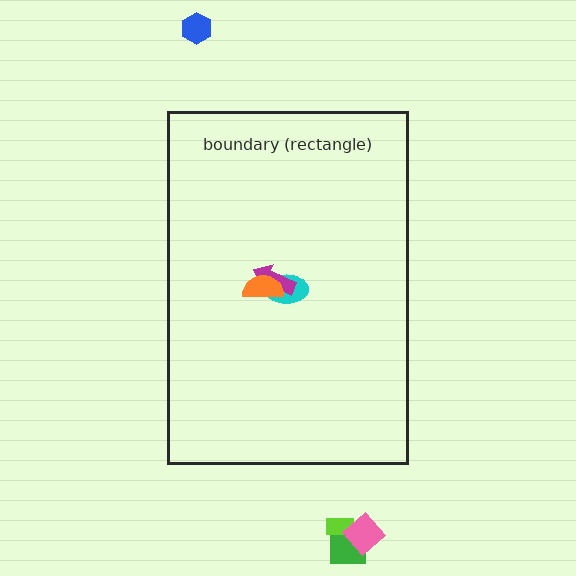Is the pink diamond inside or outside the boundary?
Outside.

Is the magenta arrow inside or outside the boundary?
Inside.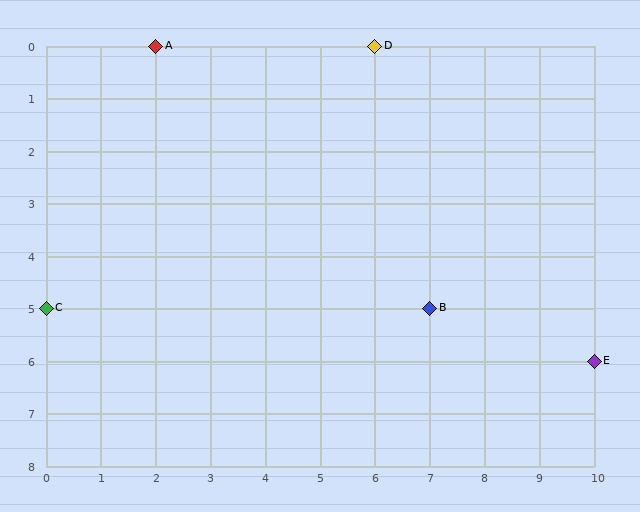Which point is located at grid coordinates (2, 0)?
Point A is at (2, 0).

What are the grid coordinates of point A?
Point A is at grid coordinates (2, 0).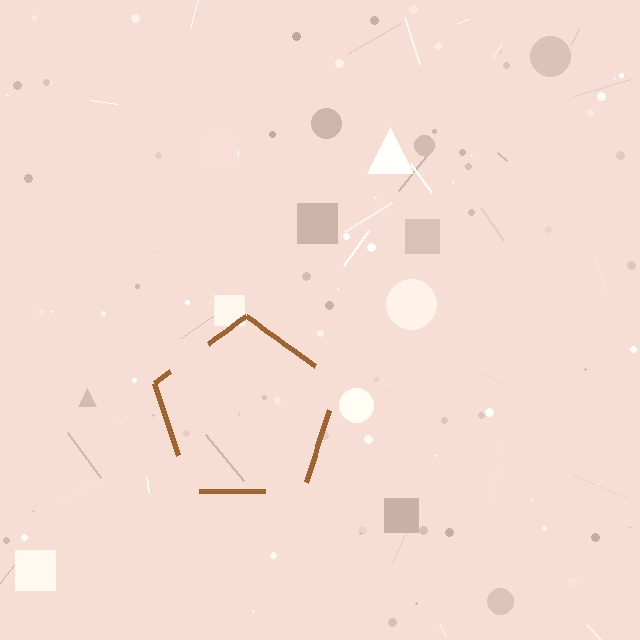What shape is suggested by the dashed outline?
The dashed outline suggests a pentagon.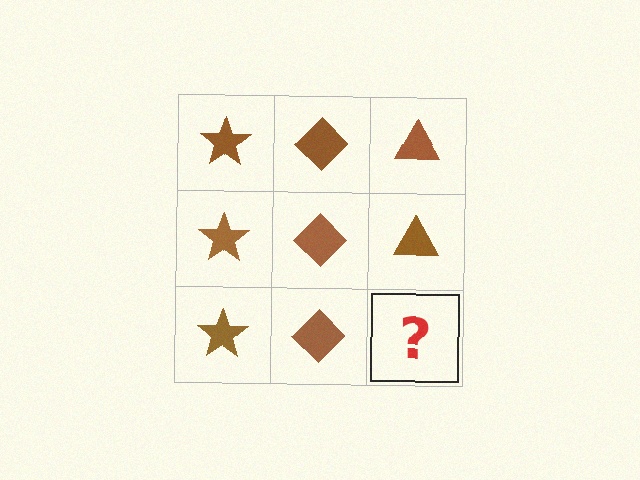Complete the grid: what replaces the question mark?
The question mark should be replaced with a brown triangle.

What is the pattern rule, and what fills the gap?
The rule is that each column has a consistent shape. The gap should be filled with a brown triangle.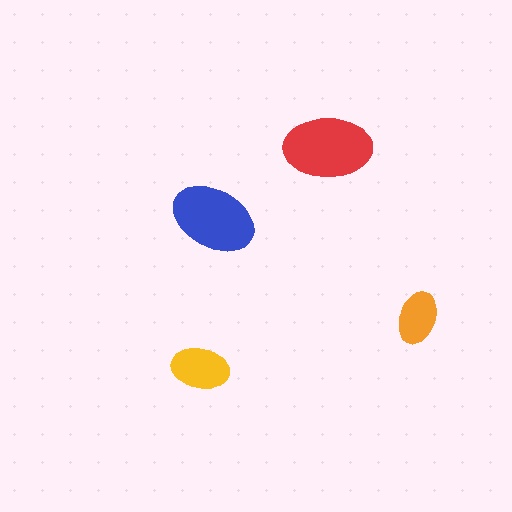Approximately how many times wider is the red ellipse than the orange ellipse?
About 1.5 times wider.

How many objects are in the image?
There are 4 objects in the image.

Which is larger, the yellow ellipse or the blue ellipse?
The blue one.